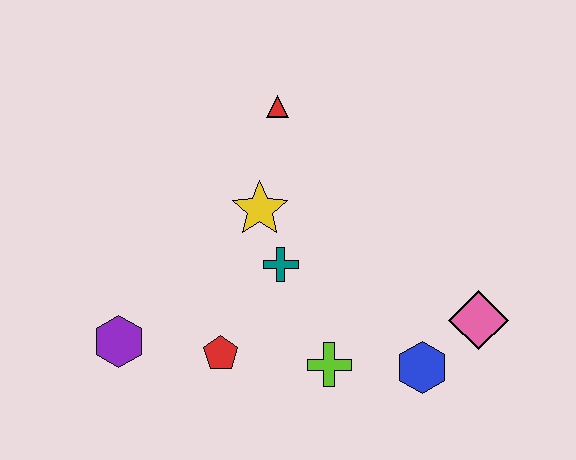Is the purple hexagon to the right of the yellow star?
No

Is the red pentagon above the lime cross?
Yes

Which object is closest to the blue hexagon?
The pink diamond is closest to the blue hexagon.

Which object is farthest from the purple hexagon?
The pink diamond is farthest from the purple hexagon.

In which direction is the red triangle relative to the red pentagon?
The red triangle is above the red pentagon.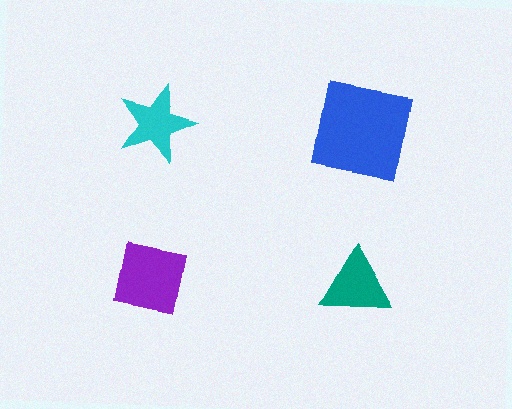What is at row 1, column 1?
A cyan star.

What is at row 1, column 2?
A blue square.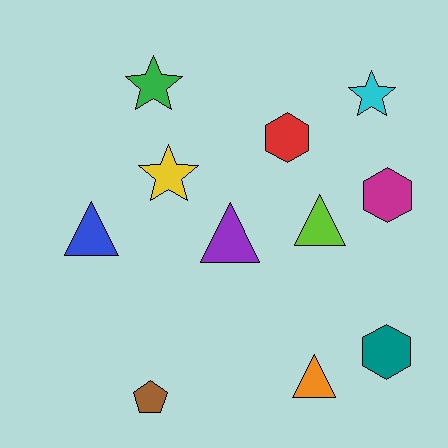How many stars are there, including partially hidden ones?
There are 3 stars.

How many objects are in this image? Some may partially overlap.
There are 11 objects.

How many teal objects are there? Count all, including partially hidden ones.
There is 1 teal object.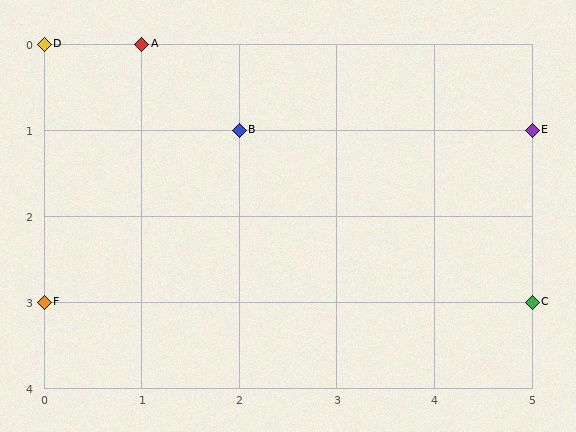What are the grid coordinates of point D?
Point D is at grid coordinates (0, 0).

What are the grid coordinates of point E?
Point E is at grid coordinates (5, 1).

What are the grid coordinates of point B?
Point B is at grid coordinates (2, 1).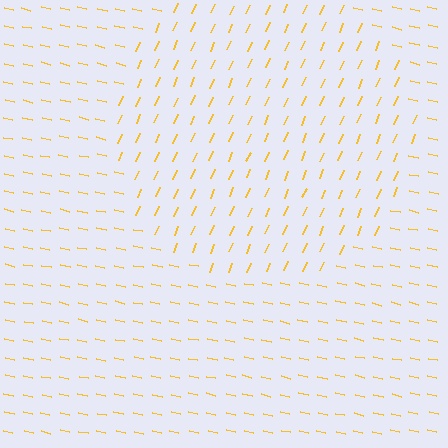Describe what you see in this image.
The image is filled with small yellow line segments. A circle region in the image has lines oriented differently from the surrounding lines, creating a visible texture boundary.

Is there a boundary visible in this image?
Yes, there is a texture boundary formed by a change in line orientation.